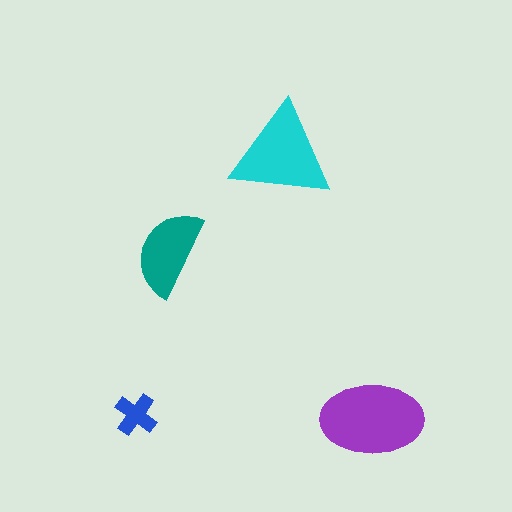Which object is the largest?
The purple ellipse.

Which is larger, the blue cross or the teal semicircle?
The teal semicircle.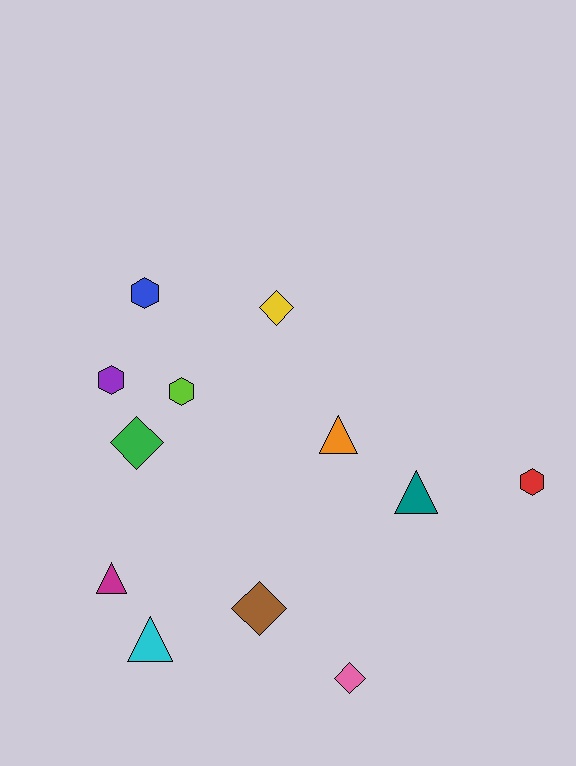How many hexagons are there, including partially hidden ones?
There are 4 hexagons.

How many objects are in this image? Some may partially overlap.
There are 12 objects.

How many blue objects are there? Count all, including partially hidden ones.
There is 1 blue object.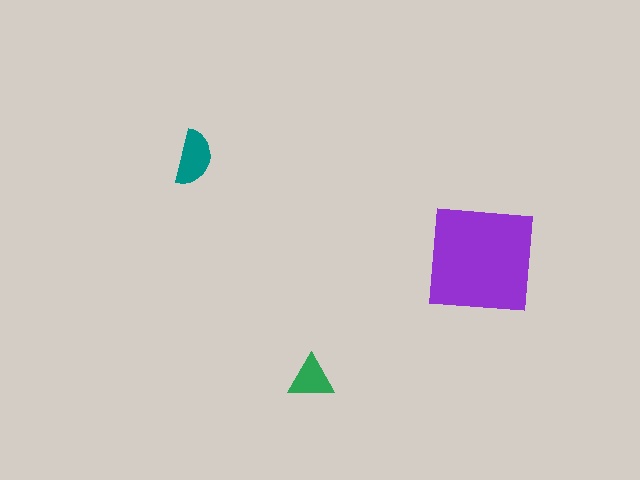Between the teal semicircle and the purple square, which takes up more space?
The purple square.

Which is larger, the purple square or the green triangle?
The purple square.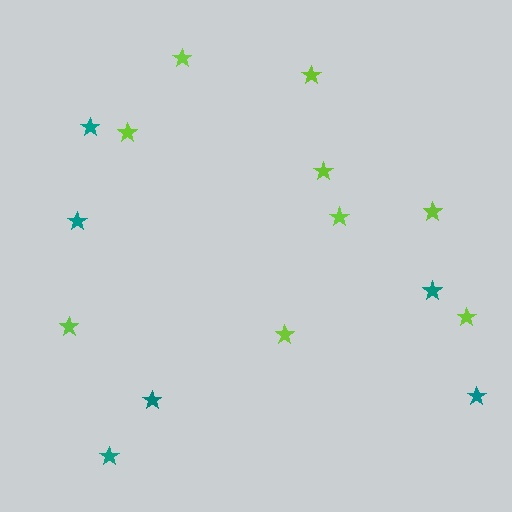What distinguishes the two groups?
There are 2 groups: one group of lime stars (9) and one group of teal stars (6).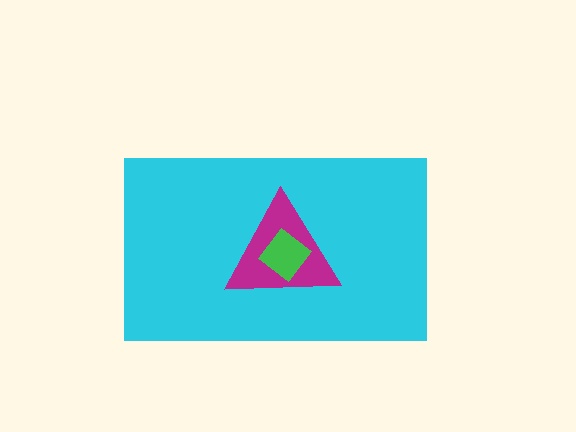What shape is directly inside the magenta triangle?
The green diamond.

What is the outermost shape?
The cyan rectangle.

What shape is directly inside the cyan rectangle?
The magenta triangle.